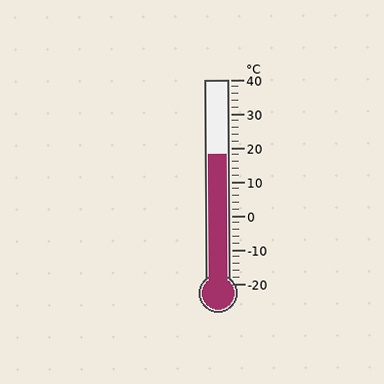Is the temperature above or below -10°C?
The temperature is above -10°C.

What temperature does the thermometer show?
The thermometer shows approximately 18°C.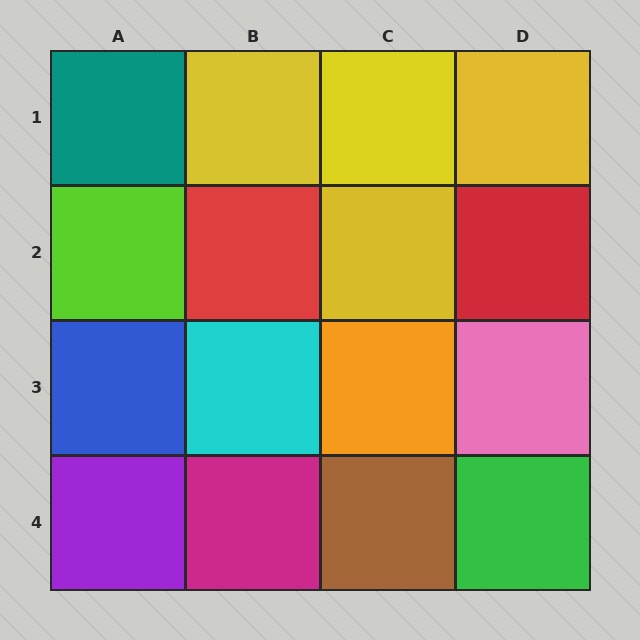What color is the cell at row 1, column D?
Yellow.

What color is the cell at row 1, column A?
Teal.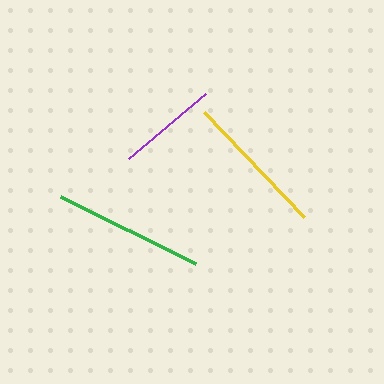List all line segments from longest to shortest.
From longest to shortest: green, yellow, purple.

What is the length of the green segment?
The green segment is approximately 150 pixels long.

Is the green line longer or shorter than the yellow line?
The green line is longer than the yellow line.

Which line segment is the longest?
The green line is the longest at approximately 150 pixels.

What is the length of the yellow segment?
The yellow segment is approximately 145 pixels long.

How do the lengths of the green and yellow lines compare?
The green and yellow lines are approximately the same length.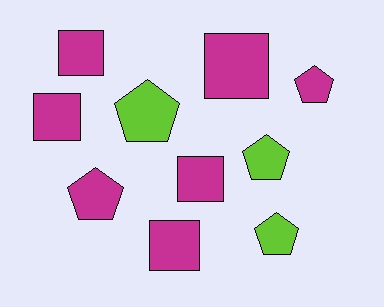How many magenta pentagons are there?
There are 2 magenta pentagons.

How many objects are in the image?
There are 10 objects.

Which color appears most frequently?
Magenta, with 7 objects.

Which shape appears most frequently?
Pentagon, with 5 objects.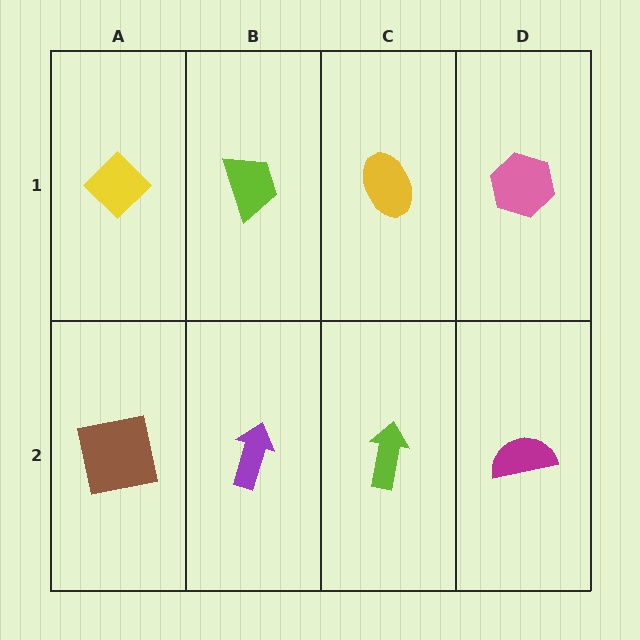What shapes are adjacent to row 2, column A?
A yellow diamond (row 1, column A), a purple arrow (row 2, column B).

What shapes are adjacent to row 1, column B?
A purple arrow (row 2, column B), a yellow diamond (row 1, column A), a yellow ellipse (row 1, column C).